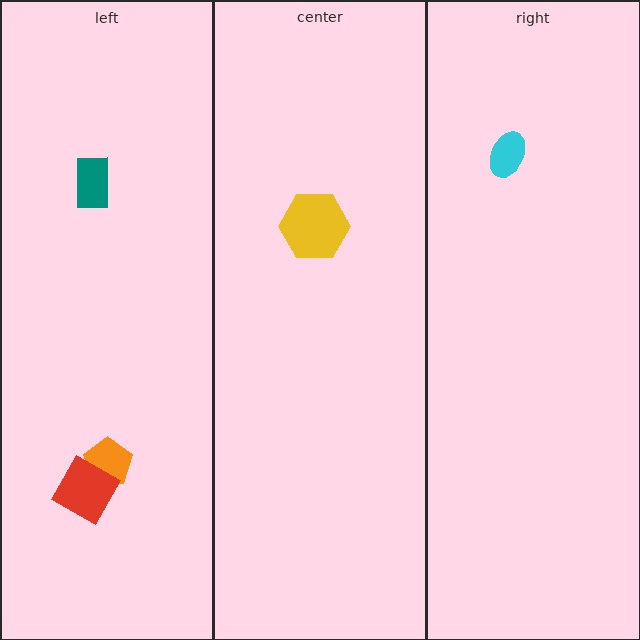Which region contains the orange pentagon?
The left region.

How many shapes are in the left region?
3.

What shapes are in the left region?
The orange pentagon, the red diamond, the teal rectangle.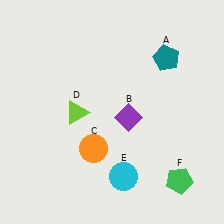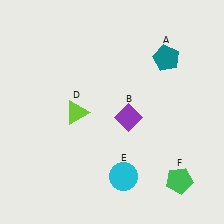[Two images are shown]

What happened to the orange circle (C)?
The orange circle (C) was removed in Image 2. It was in the bottom-left area of Image 1.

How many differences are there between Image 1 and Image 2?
There is 1 difference between the two images.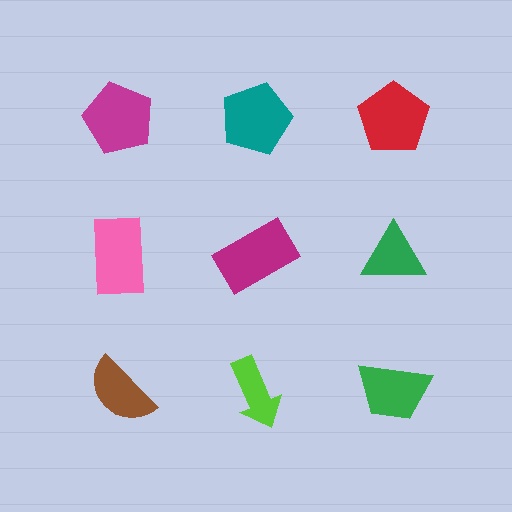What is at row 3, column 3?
A green trapezoid.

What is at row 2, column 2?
A magenta rectangle.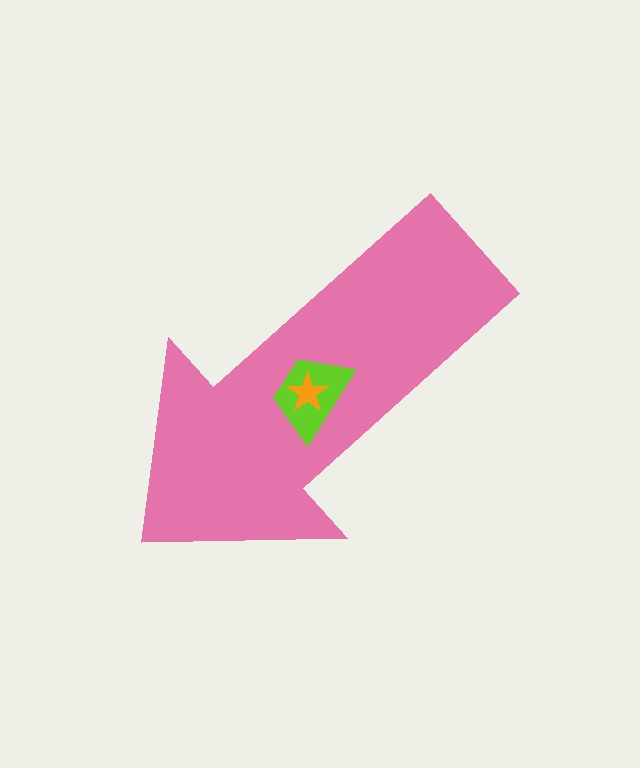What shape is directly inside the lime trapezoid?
The orange star.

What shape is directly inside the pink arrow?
The lime trapezoid.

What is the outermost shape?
The pink arrow.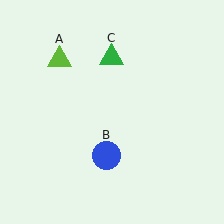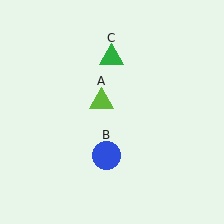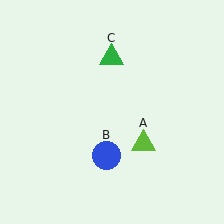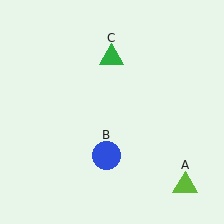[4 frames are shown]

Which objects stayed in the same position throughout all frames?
Blue circle (object B) and green triangle (object C) remained stationary.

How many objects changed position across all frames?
1 object changed position: lime triangle (object A).